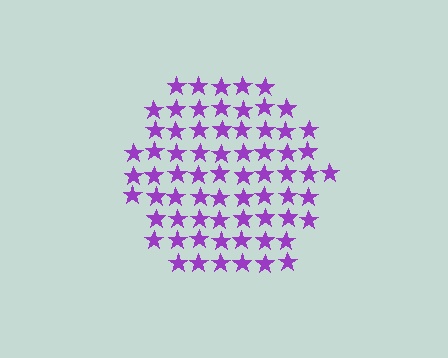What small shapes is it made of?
It is made of small stars.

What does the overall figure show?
The overall figure shows a hexagon.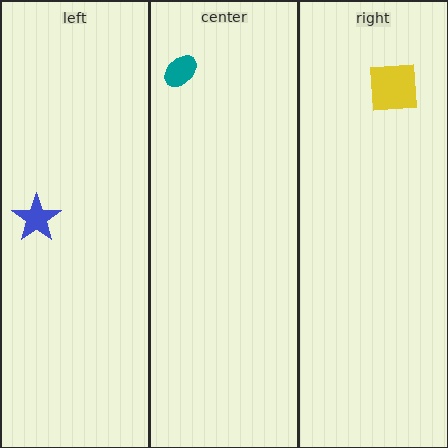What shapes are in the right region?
The yellow square.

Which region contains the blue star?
The left region.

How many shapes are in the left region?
1.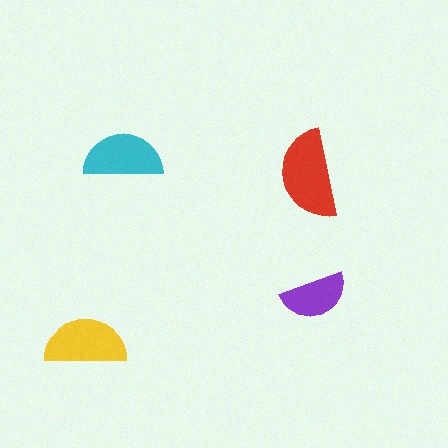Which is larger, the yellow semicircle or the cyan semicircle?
The yellow one.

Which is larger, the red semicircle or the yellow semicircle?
The red one.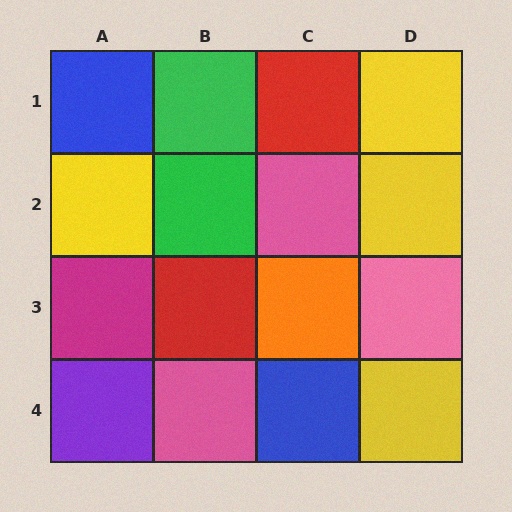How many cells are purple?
1 cell is purple.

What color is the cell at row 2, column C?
Pink.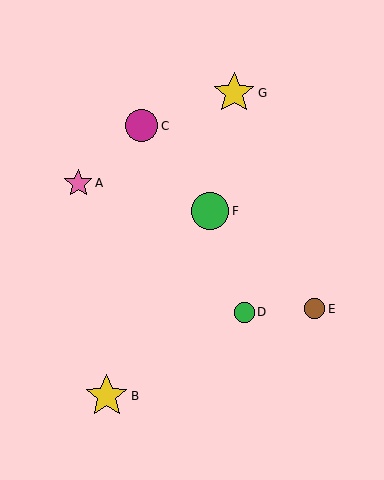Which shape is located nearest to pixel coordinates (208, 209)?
The green circle (labeled F) at (210, 211) is nearest to that location.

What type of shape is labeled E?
Shape E is a brown circle.